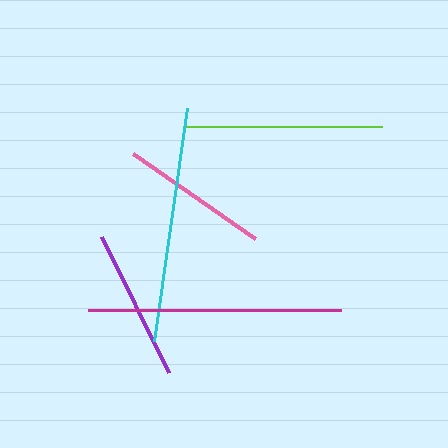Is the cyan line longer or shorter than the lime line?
The cyan line is longer than the lime line.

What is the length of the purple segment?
The purple segment is approximately 152 pixels long.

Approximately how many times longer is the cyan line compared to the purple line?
The cyan line is approximately 1.5 times the length of the purple line.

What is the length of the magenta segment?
The magenta segment is approximately 253 pixels long.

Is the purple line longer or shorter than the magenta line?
The magenta line is longer than the purple line.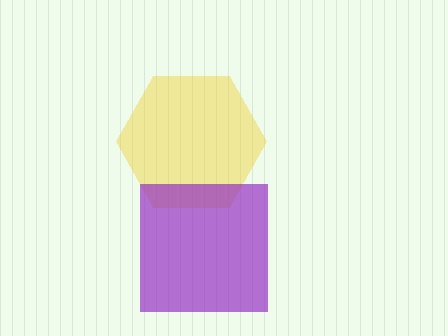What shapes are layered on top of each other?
The layered shapes are: a yellow hexagon, a purple square.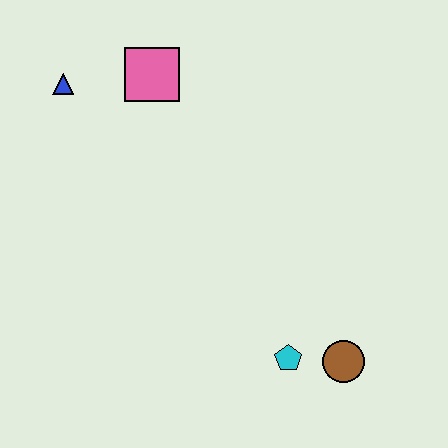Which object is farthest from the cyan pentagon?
The blue triangle is farthest from the cyan pentagon.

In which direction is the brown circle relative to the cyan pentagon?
The brown circle is to the right of the cyan pentagon.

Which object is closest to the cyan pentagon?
The brown circle is closest to the cyan pentagon.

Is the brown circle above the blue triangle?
No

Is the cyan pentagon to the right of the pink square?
Yes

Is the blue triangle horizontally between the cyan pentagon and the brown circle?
No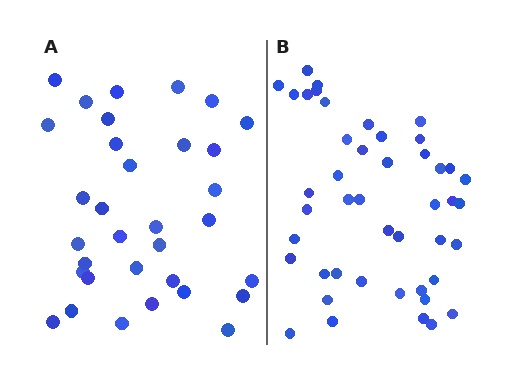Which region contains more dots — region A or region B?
Region B (the right region) has more dots.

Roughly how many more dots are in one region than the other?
Region B has roughly 12 or so more dots than region A.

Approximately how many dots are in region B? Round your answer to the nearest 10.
About 40 dots. (The exact count is 45, which rounds to 40.)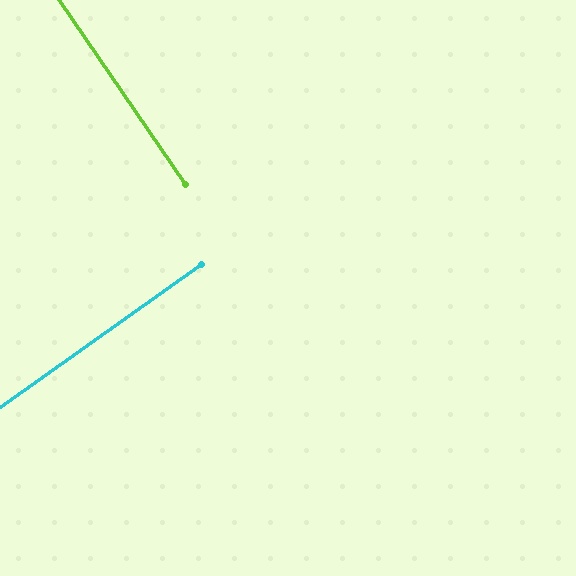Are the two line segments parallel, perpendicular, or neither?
Perpendicular — they meet at approximately 89°.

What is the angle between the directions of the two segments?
Approximately 89 degrees.